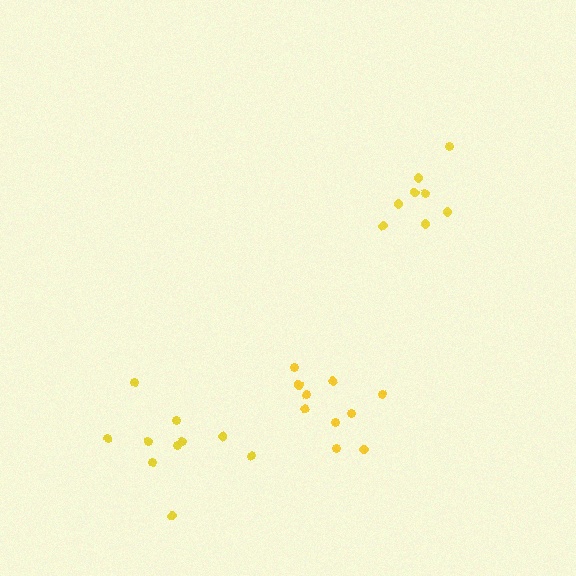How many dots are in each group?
Group 1: 10 dots, Group 2: 10 dots, Group 3: 8 dots (28 total).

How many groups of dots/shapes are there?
There are 3 groups.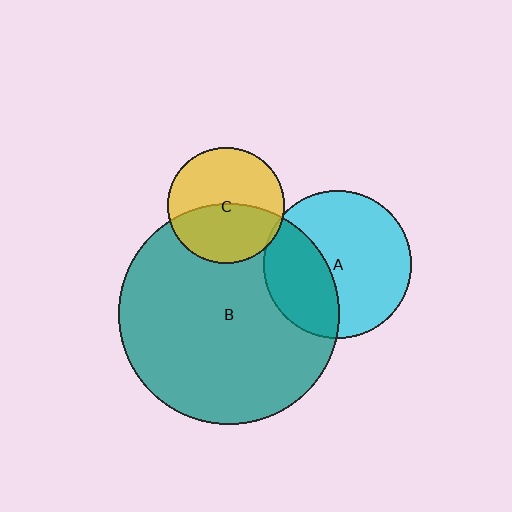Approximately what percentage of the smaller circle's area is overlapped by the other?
Approximately 45%.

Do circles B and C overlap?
Yes.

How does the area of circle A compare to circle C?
Approximately 1.6 times.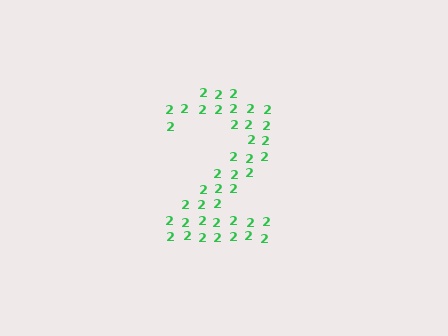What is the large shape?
The large shape is the digit 2.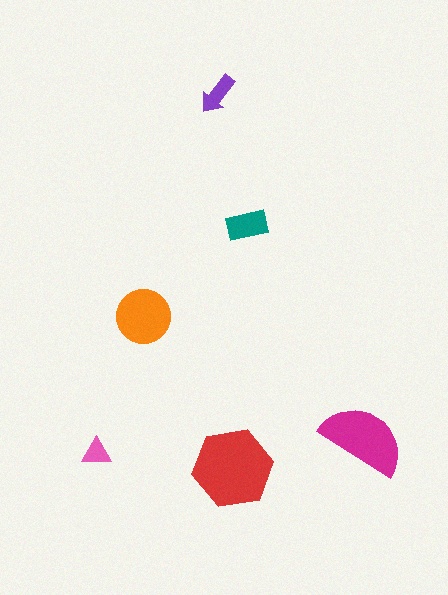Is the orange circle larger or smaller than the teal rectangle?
Larger.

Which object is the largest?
The red hexagon.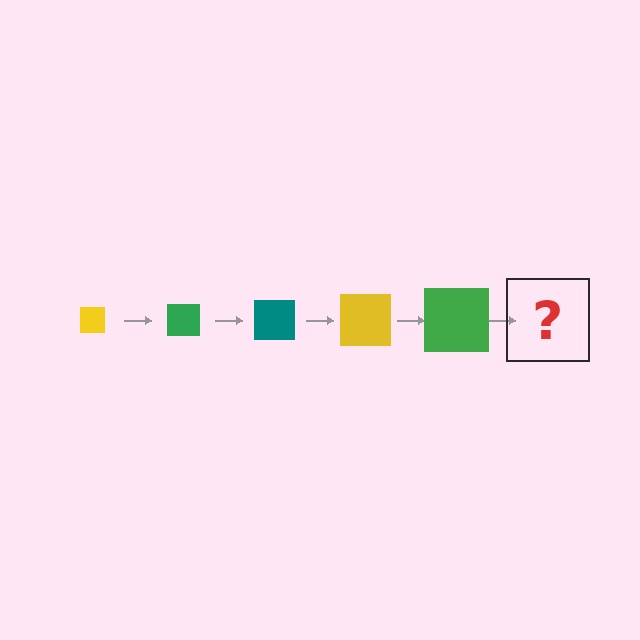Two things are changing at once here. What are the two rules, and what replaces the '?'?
The two rules are that the square grows larger each step and the color cycles through yellow, green, and teal. The '?' should be a teal square, larger than the previous one.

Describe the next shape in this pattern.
It should be a teal square, larger than the previous one.